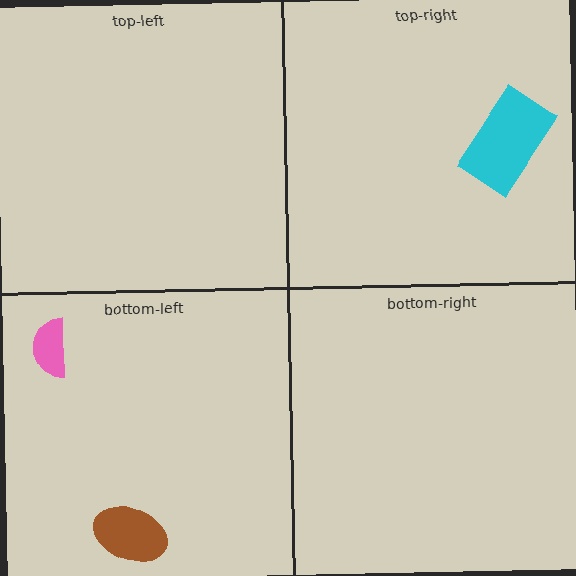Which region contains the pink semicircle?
The bottom-left region.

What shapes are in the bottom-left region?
The brown ellipse, the pink semicircle.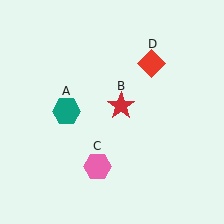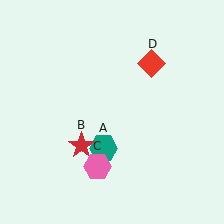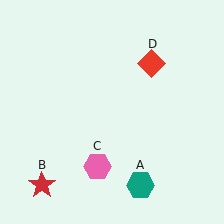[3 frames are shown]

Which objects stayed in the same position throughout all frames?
Pink hexagon (object C) and red diamond (object D) remained stationary.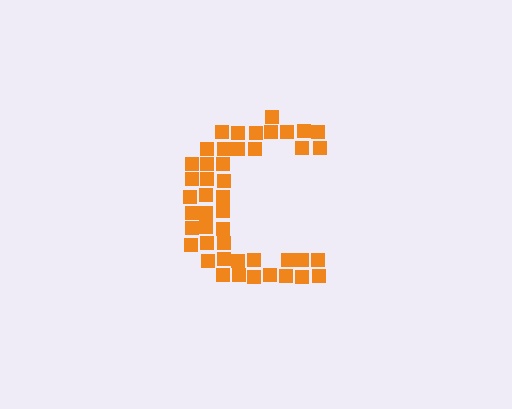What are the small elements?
The small elements are squares.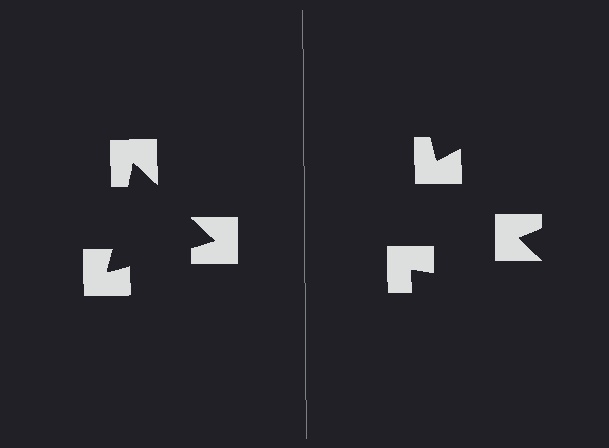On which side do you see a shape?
An illusory triangle appears on the left side. On the right side the wedge cuts are rotated, so no coherent shape forms.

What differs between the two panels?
The notched squares are positioned identically on both sides; only the wedge orientations differ. On the left they align to a triangle; on the right they are misaligned.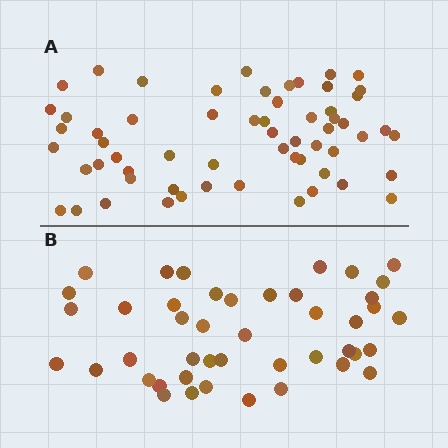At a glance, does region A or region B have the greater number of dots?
Region A (the top region) has more dots.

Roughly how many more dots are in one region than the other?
Region A has approximately 15 more dots than region B.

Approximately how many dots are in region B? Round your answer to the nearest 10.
About 40 dots. (The exact count is 44, which rounds to 40.)